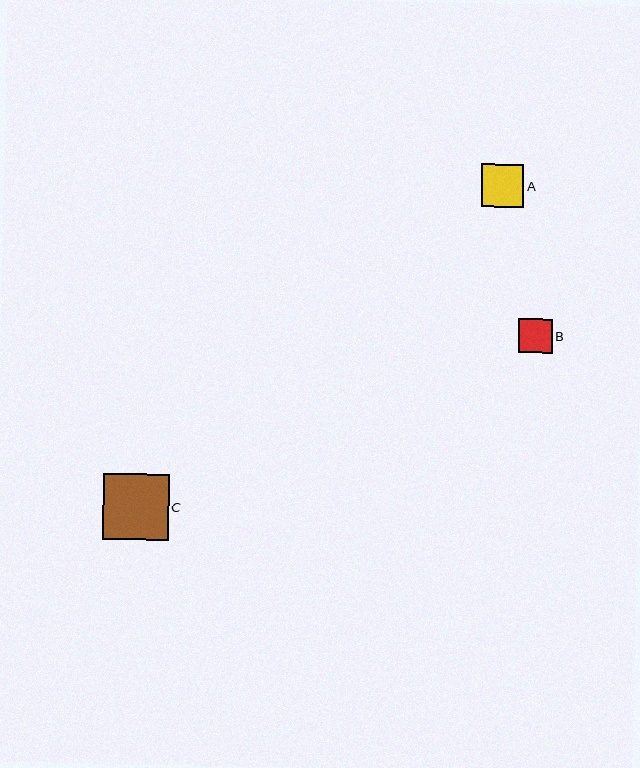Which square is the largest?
Square C is the largest with a size of approximately 66 pixels.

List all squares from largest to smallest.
From largest to smallest: C, A, B.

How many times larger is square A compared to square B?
Square A is approximately 1.2 times the size of square B.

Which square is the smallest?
Square B is the smallest with a size of approximately 34 pixels.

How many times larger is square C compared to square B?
Square C is approximately 1.9 times the size of square B.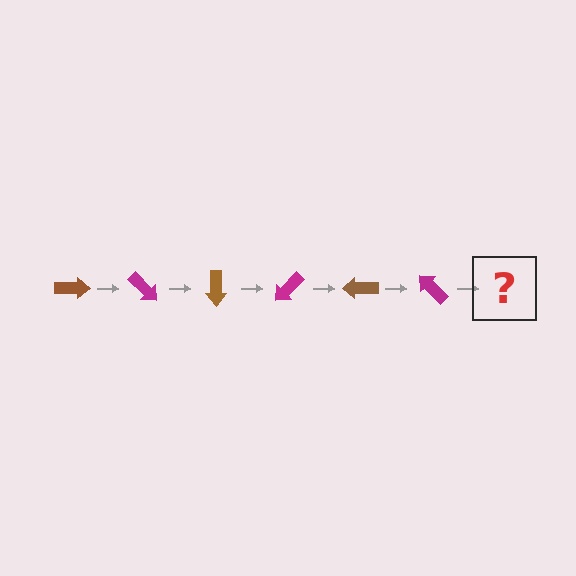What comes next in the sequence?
The next element should be a brown arrow, rotated 270 degrees from the start.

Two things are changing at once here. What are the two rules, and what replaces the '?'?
The two rules are that it rotates 45 degrees each step and the color cycles through brown and magenta. The '?' should be a brown arrow, rotated 270 degrees from the start.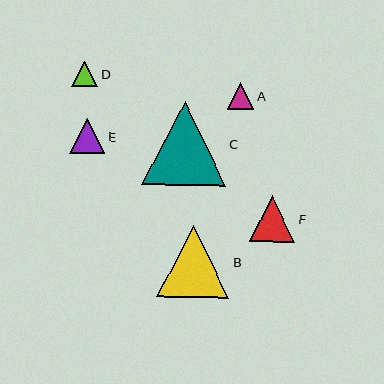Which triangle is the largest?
Triangle C is the largest with a size of approximately 84 pixels.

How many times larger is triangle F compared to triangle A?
Triangle F is approximately 1.7 times the size of triangle A.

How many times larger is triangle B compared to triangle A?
Triangle B is approximately 2.7 times the size of triangle A.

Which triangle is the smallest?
Triangle D is the smallest with a size of approximately 26 pixels.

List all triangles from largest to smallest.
From largest to smallest: C, B, F, E, A, D.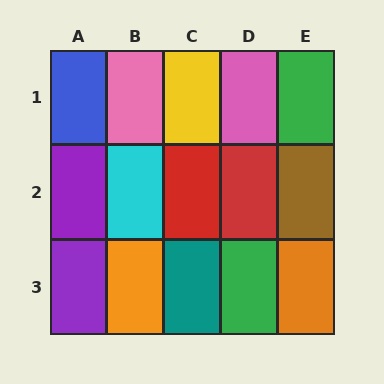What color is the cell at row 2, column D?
Red.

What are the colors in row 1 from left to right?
Blue, pink, yellow, pink, green.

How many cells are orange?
2 cells are orange.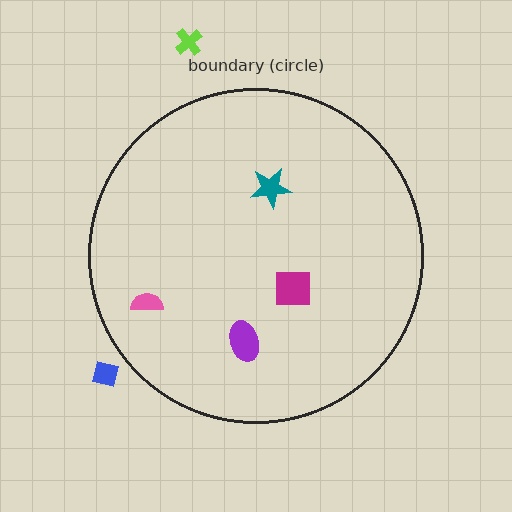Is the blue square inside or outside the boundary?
Outside.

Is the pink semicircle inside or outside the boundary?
Inside.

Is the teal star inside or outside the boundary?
Inside.